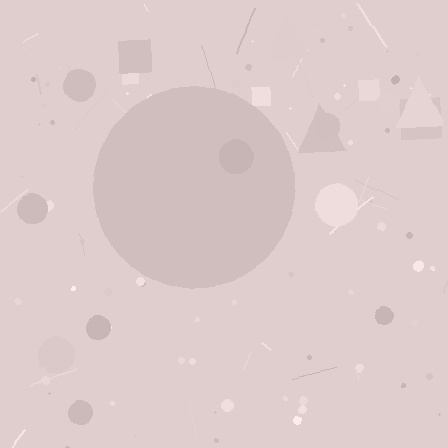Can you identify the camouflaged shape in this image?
The camouflaged shape is a circle.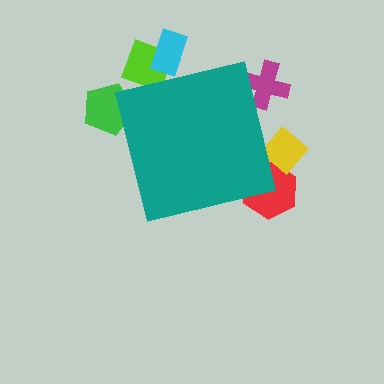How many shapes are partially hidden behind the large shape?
6 shapes are partially hidden.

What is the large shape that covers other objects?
A teal square.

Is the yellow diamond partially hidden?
Yes, the yellow diamond is partially hidden behind the teal square.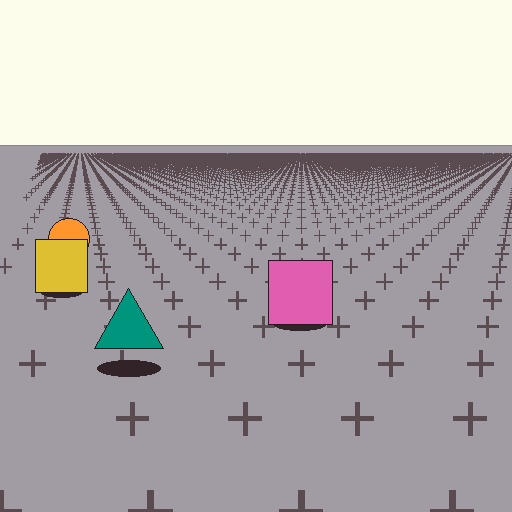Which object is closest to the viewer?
The teal triangle is closest. The texture marks near it are larger and more spread out.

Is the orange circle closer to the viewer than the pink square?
No. The pink square is closer — you can tell from the texture gradient: the ground texture is coarser near it.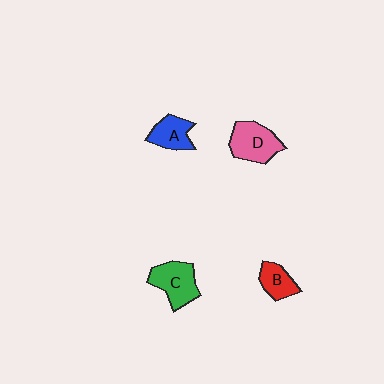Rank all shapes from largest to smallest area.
From largest to smallest: D (pink), C (green), A (blue), B (red).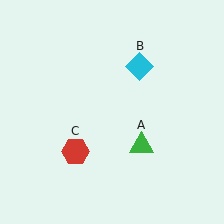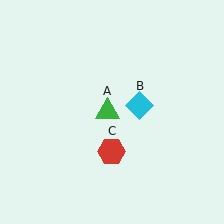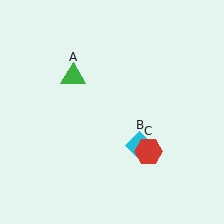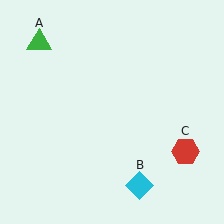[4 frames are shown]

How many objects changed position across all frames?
3 objects changed position: green triangle (object A), cyan diamond (object B), red hexagon (object C).